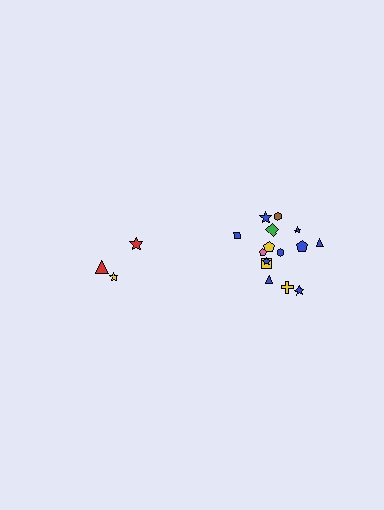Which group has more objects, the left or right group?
The right group.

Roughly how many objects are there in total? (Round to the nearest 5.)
Roughly 20 objects in total.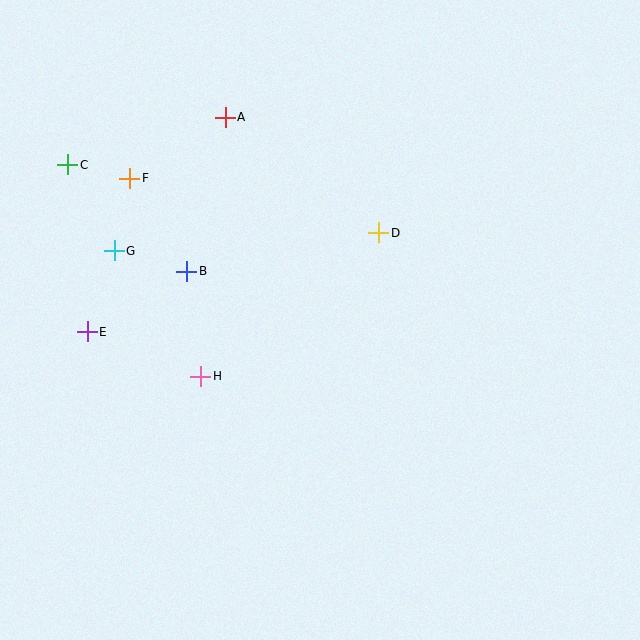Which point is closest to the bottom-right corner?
Point D is closest to the bottom-right corner.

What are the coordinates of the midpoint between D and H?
The midpoint between D and H is at (290, 304).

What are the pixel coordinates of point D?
Point D is at (379, 233).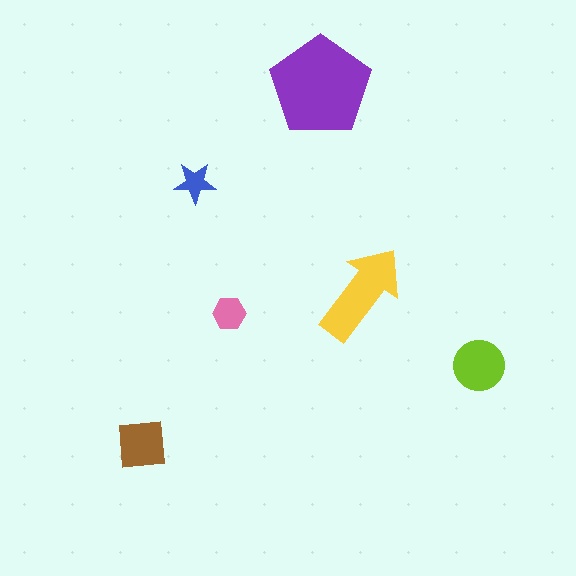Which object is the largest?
The purple pentagon.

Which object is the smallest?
The blue star.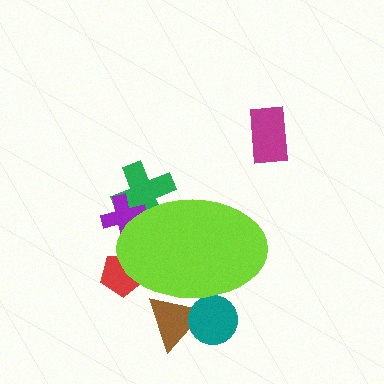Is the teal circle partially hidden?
Yes, the teal circle is partially hidden behind the lime ellipse.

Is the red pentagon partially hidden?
Yes, the red pentagon is partially hidden behind the lime ellipse.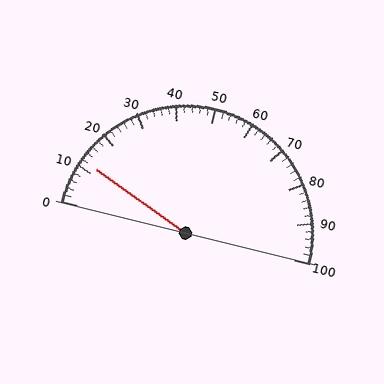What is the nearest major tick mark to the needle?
The nearest major tick mark is 10.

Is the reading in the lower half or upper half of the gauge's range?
The reading is in the lower half of the range (0 to 100).